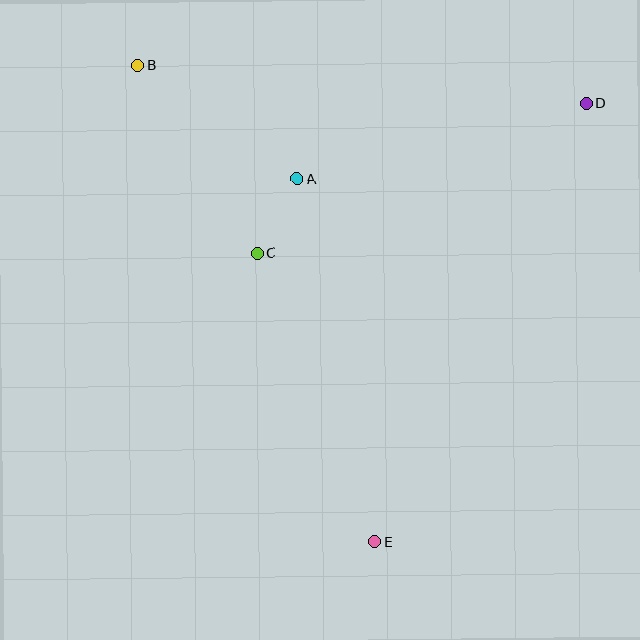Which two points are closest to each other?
Points A and C are closest to each other.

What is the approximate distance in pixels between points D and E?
The distance between D and E is approximately 486 pixels.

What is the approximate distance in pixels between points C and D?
The distance between C and D is approximately 360 pixels.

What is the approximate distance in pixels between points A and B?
The distance between A and B is approximately 196 pixels.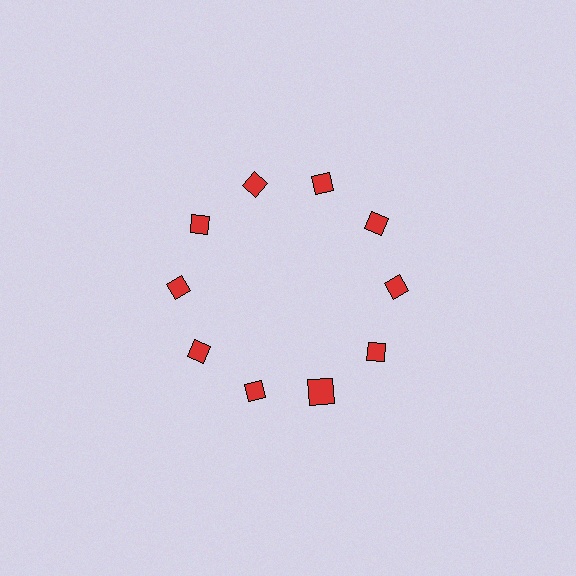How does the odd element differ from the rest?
It has a different shape: square instead of diamond.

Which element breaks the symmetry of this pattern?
The red square at roughly the 5 o'clock position breaks the symmetry. All other shapes are red diamonds.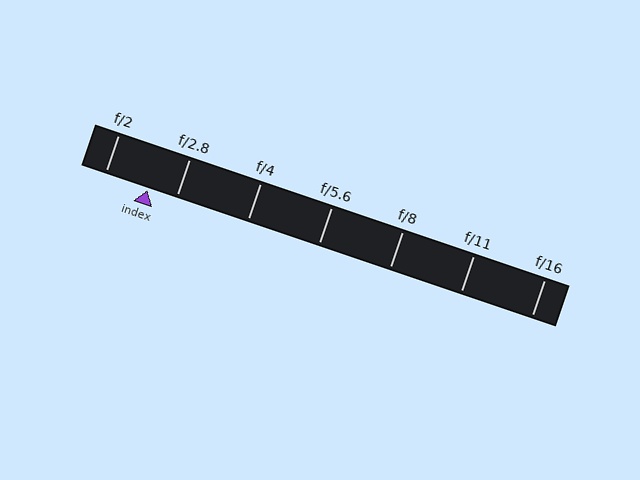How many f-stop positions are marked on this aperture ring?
There are 7 f-stop positions marked.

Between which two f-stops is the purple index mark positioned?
The index mark is between f/2 and f/2.8.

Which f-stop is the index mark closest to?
The index mark is closest to f/2.8.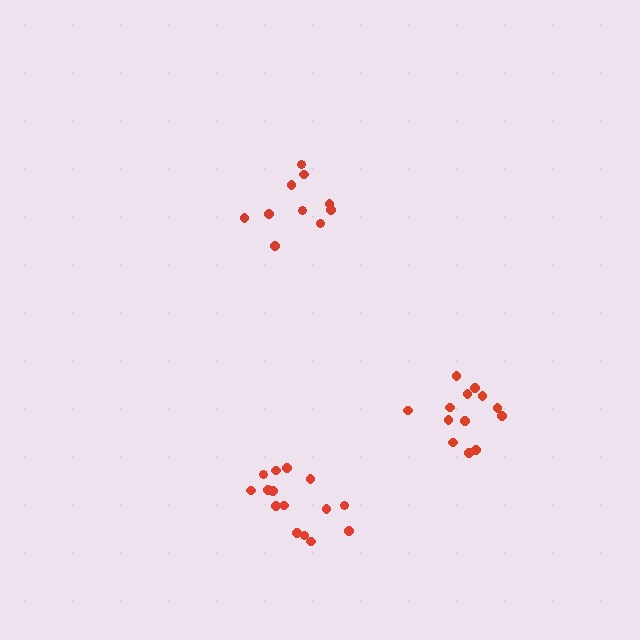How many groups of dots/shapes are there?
There are 3 groups.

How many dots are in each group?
Group 1: 10 dots, Group 2: 13 dots, Group 3: 15 dots (38 total).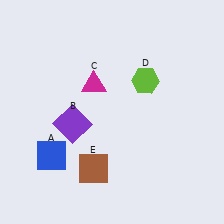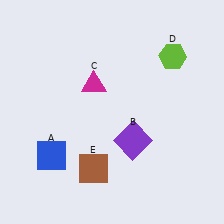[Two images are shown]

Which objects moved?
The objects that moved are: the purple square (B), the lime hexagon (D).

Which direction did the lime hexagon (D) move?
The lime hexagon (D) moved right.